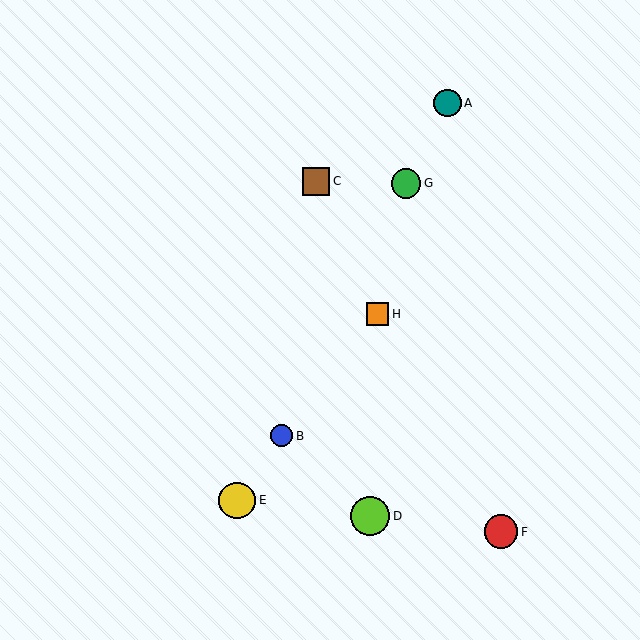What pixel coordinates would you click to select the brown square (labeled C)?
Click at (316, 181) to select the brown square C.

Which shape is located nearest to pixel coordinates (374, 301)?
The orange square (labeled H) at (378, 314) is nearest to that location.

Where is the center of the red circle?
The center of the red circle is at (501, 532).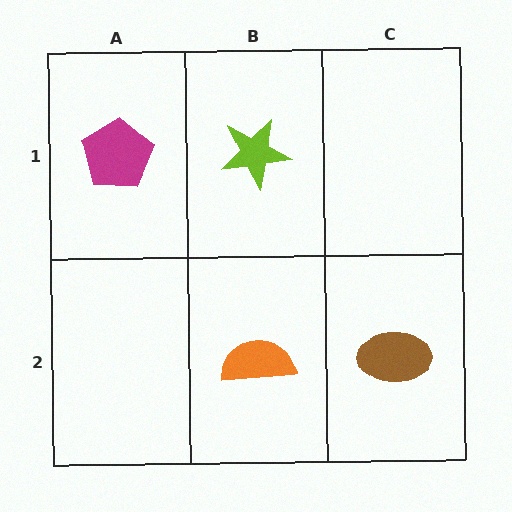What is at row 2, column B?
An orange semicircle.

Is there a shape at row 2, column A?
No, that cell is empty.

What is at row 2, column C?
A brown ellipse.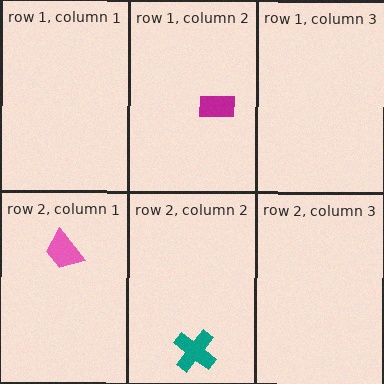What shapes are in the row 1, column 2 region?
The magenta rectangle.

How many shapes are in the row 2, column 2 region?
1.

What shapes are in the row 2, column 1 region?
The pink trapezoid.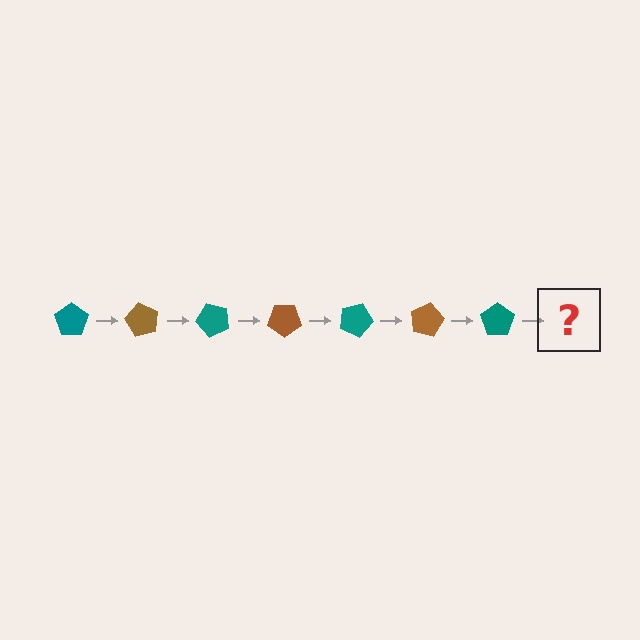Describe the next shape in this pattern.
It should be a brown pentagon, rotated 420 degrees from the start.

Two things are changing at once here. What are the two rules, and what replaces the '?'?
The two rules are that it rotates 60 degrees each step and the color cycles through teal and brown. The '?' should be a brown pentagon, rotated 420 degrees from the start.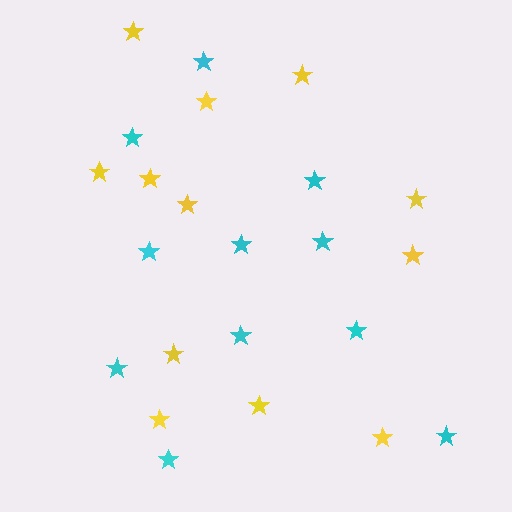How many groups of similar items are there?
There are 2 groups: one group of yellow stars (12) and one group of cyan stars (11).